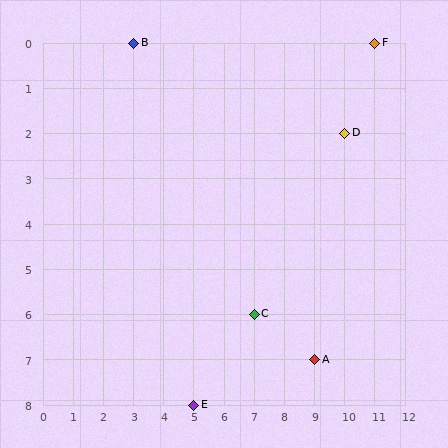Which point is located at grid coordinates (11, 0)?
Point F is at (11, 0).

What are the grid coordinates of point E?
Point E is at grid coordinates (5, 8).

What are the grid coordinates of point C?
Point C is at grid coordinates (7, 6).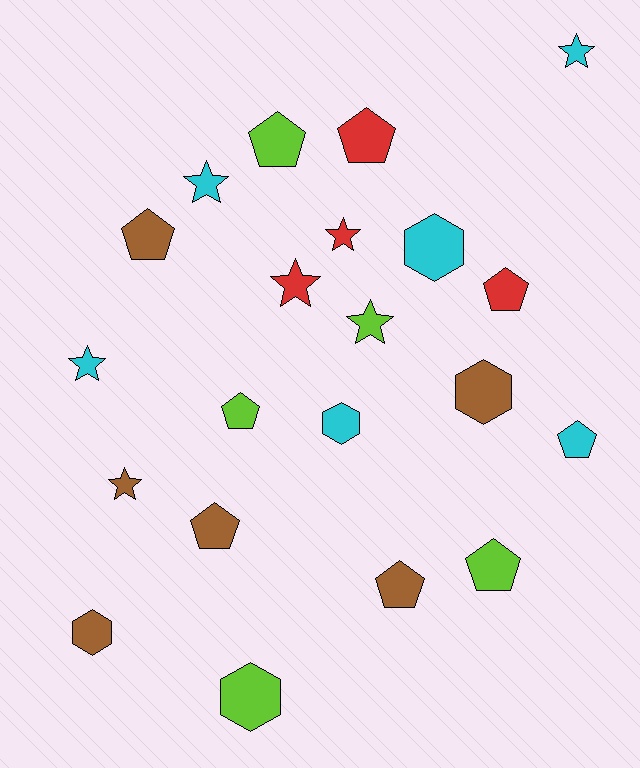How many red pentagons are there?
There are 2 red pentagons.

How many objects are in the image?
There are 21 objects.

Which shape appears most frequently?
Pentagon, with 9 objects.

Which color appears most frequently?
Brown, with 6 objects.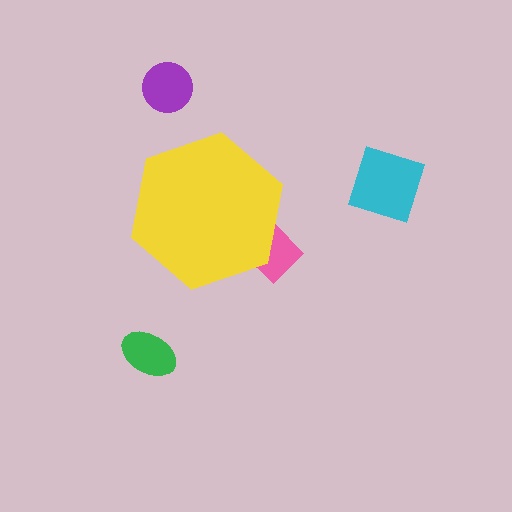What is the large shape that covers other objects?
A yellow hexagon.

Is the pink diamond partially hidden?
Yes, the pink diamond is partially hidden behind the yellow hexagon.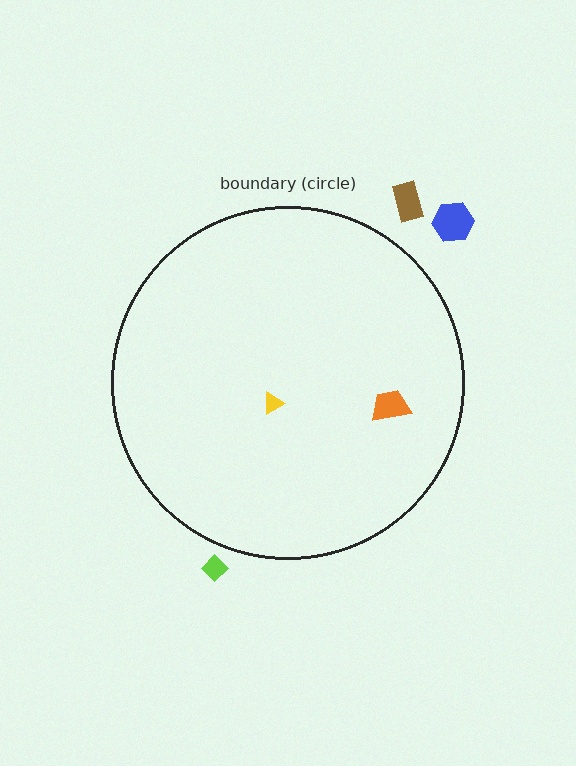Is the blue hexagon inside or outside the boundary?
Outside.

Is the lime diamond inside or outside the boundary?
Outside.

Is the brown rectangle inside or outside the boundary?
Outside.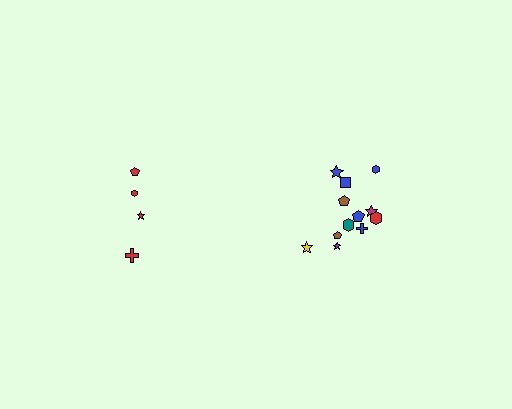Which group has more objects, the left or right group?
The right group.